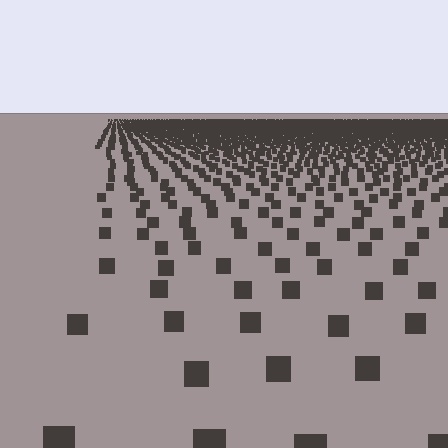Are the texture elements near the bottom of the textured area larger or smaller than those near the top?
Larger. Near the bottom, elements are closer to the viewer and appear at a bigger on-screen size.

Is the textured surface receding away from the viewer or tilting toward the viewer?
The surface is receding away from the viewer. Texture elements get smaller and denser toward the top.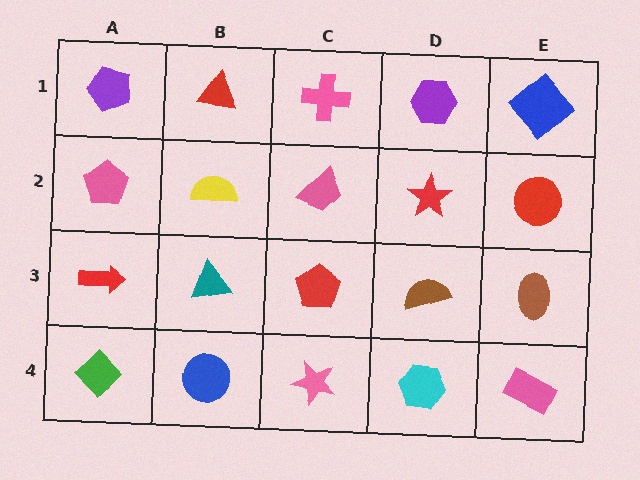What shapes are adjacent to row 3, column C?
A pink trapezoid (row 2, column C), a pink star (row 4, column C), a teal triangle (row 3, column B), a brown semicircle (row 3, column D).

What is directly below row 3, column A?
A green diamond.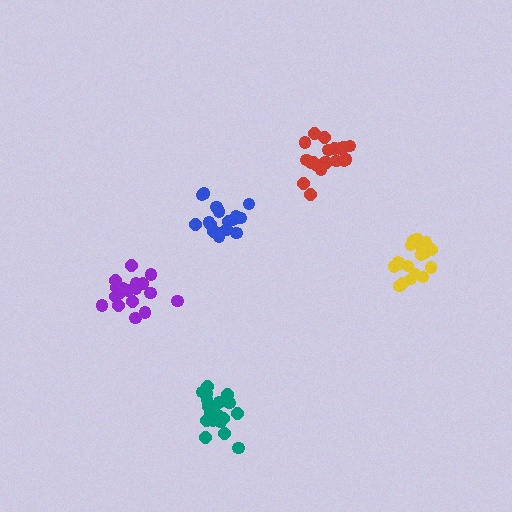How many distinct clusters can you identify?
There are 5 distinct clusters.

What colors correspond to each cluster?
The clusters are colored: blue, purple, yellow, red, teal.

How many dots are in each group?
Group 1: 17 dots, Group 2: 18 dots, Group 3: 19 dots, Group 4: 21 dots, Group 5: 19 dots (94 total).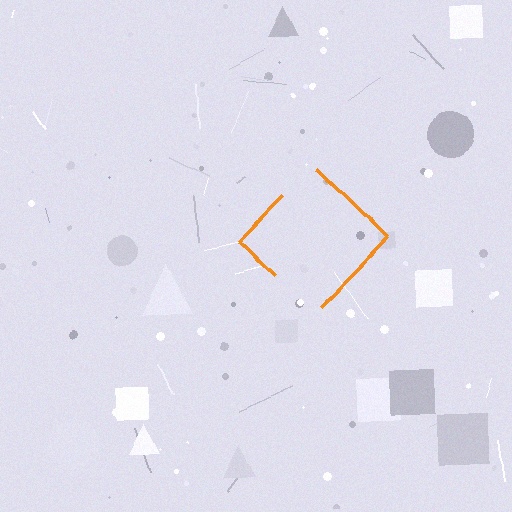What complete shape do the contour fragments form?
The contour fragments form a diamond.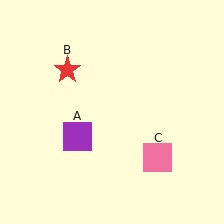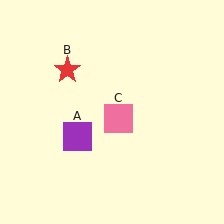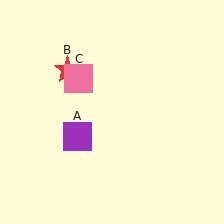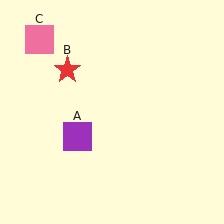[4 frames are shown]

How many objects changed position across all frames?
1 object changed position: pink square (object C).